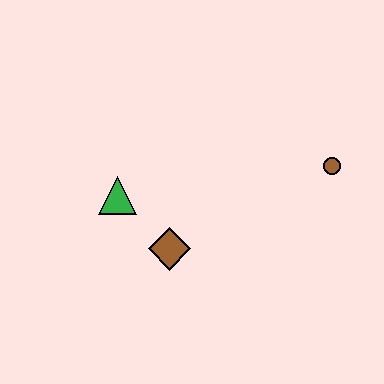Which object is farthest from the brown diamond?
The brown circle is farthest from the brown diamond.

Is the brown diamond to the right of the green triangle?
Yes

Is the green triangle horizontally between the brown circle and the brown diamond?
No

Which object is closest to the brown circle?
The brown diamond is closest to the brown circle.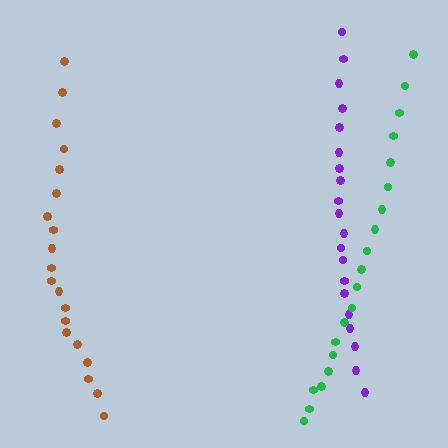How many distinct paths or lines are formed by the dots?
There are 3 distinct paths.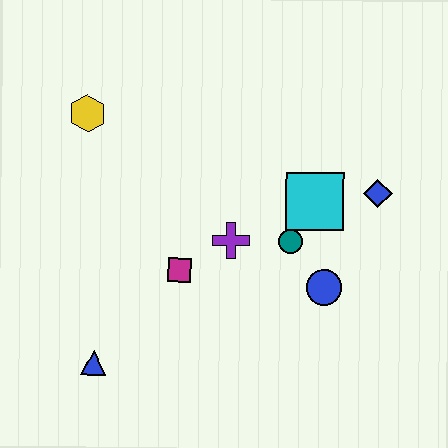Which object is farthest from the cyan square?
The blue triangle is farthest from the cyan square.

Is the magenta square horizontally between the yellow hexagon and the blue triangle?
No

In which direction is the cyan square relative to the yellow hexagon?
The cyan square is to the right of the yellow hexagon.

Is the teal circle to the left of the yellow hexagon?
No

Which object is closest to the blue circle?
The teal circle is closest to the blue circle.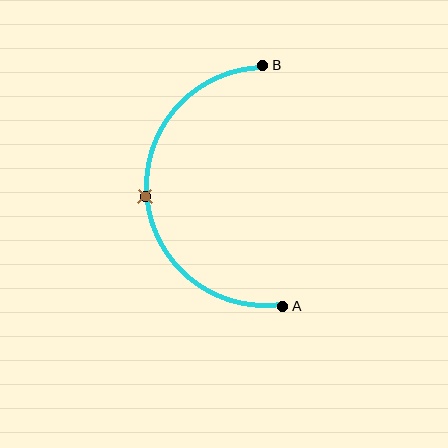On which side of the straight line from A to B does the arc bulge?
The arc bulges to the left of the straight line connecting A and B.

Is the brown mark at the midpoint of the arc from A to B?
Yes. The brown mark lies on the arc at equal arc-length from both A and B — it is the arc midpoint.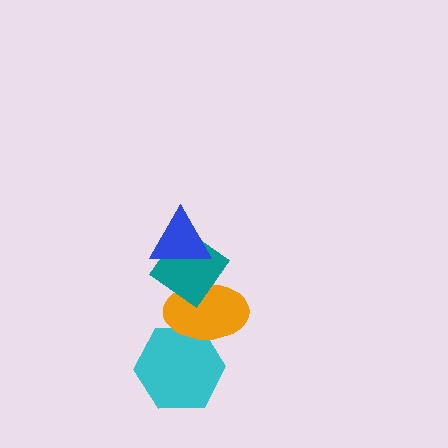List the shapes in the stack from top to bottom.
From top to bottom: the blue triangle, the teal diamond, the orange ellipse, the cyan hexagon.